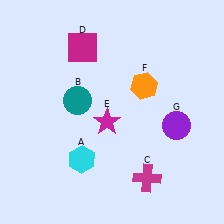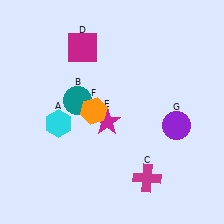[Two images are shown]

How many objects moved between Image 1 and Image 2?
2 objects moved between the two images.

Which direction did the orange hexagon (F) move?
The orange hexagon (F) moved left.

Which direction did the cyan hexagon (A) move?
The cyan hexagon (A) moved up.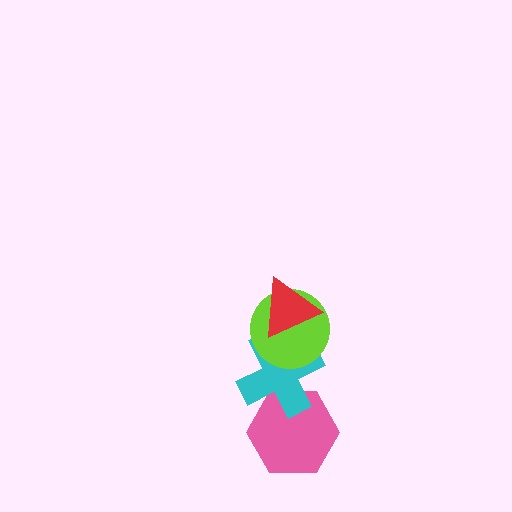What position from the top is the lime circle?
The lime circle is 2nd from the top.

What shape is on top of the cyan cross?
The lime circle is on top of the cyan cross.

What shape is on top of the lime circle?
The red triangle is on top of the lime circle.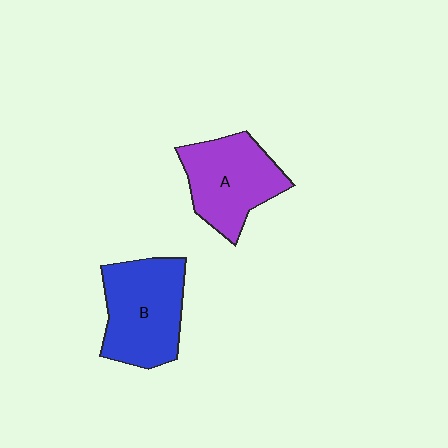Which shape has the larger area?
Shape B (blue).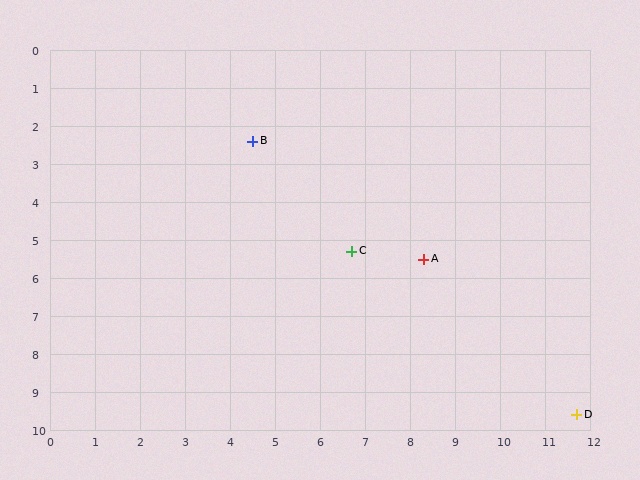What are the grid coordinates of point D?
Point D is at approximately (11.7, 9.6).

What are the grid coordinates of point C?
Point C is at approximately (6.7, 5.3).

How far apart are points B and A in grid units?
Points B and A are about 4.9 grid units apart.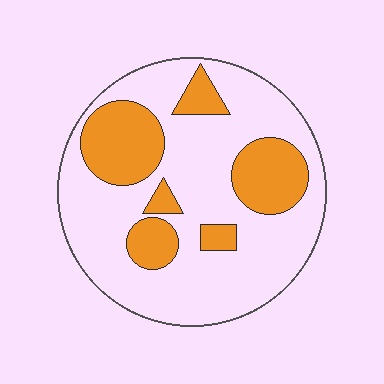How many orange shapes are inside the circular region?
6.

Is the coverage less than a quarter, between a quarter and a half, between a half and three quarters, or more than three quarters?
Between a quarter and a half.